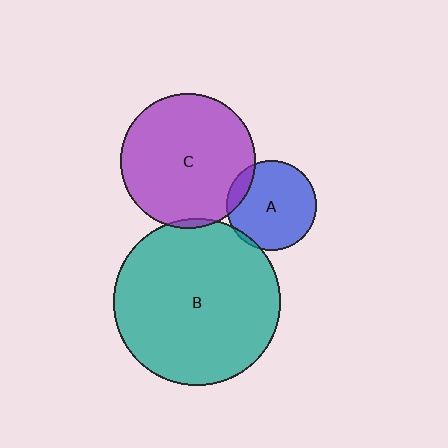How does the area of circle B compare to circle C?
Approximately 1.5 times.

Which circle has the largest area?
Circle B (teal).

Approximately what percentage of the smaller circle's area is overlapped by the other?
Approximately 5%.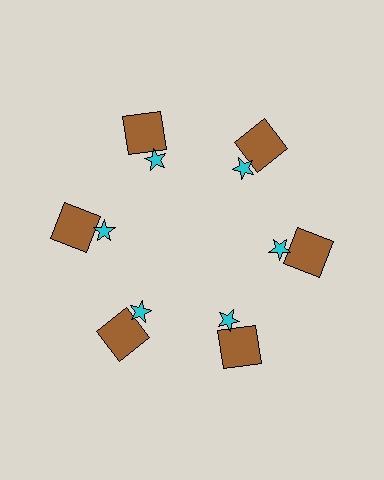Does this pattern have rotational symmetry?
Yes, this pattern has 6-fold rotational symmetry. It looks the same after rotating 60 degrees around the center.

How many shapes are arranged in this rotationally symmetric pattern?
There are 12 shapes, arranged in 6 groups of 2.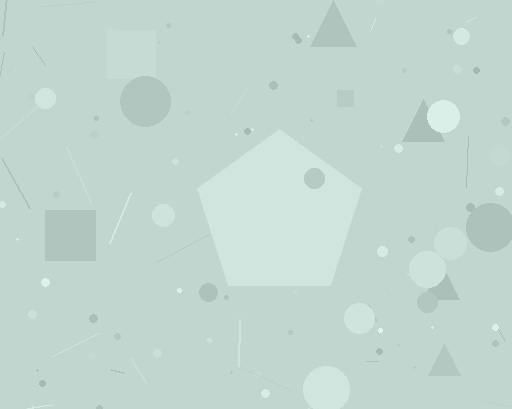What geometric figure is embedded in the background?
A pentagon is embedded in the background.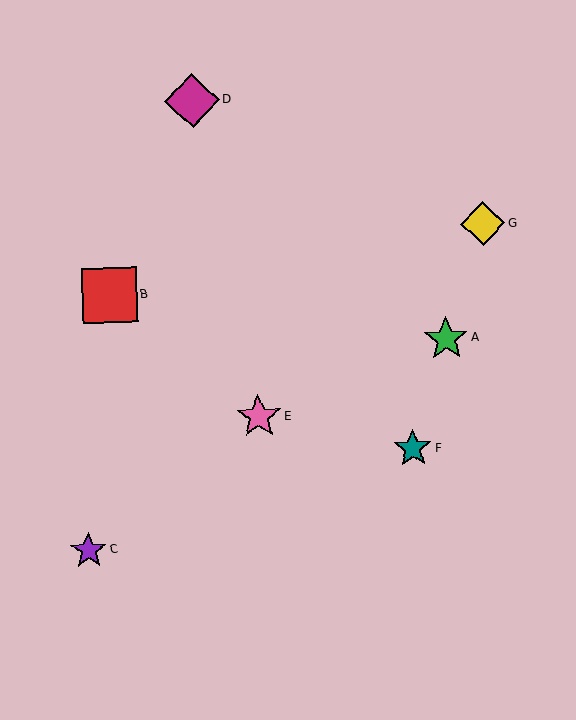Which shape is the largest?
The red square (labeled B) is the largest.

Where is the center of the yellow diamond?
The center of the yellow diamond is at (483, 224).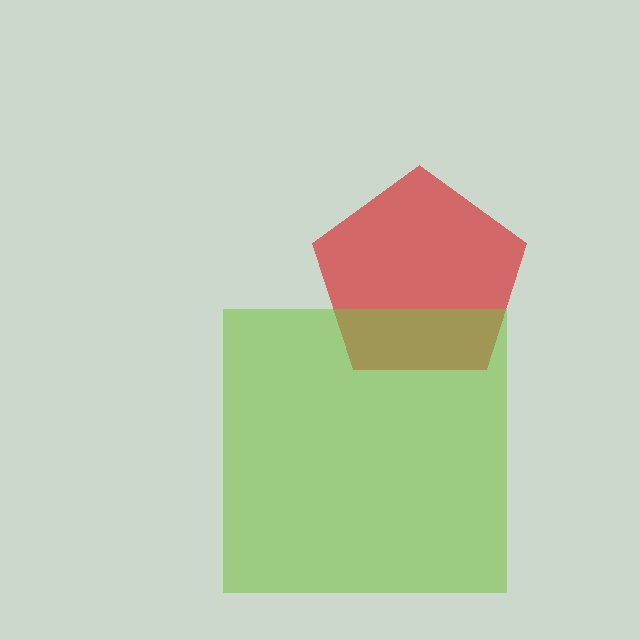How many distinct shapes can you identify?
There are 2 distinct shapes: a red pentagon, a lime square.